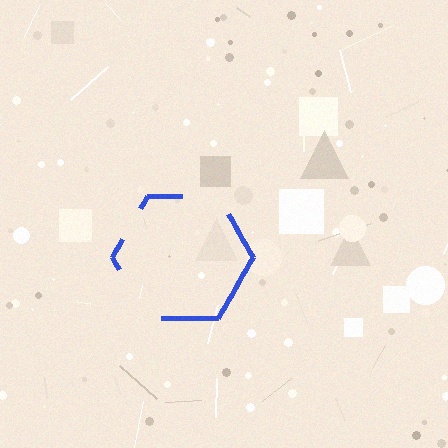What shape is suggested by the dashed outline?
The dashed outline suggests a hexagon.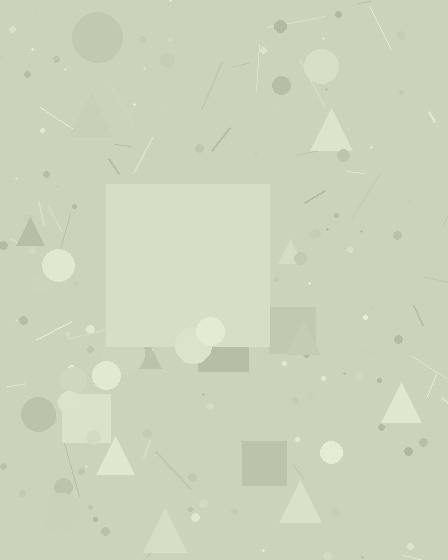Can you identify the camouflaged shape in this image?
The camouflaged shape is a square.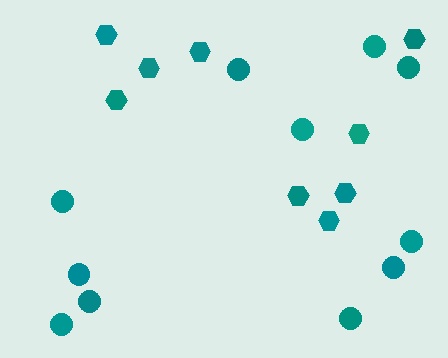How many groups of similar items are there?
There are 2 groups: one group of circles (11) and one group of hexagons (9).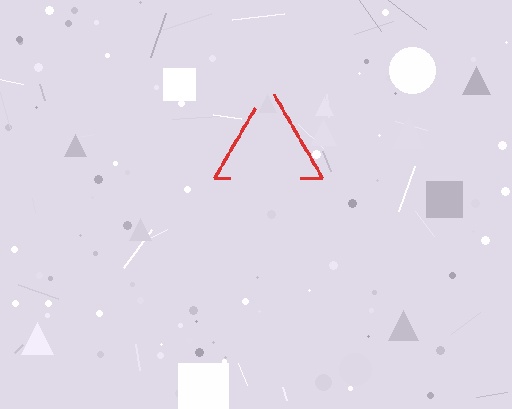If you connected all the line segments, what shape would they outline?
They would outline a triangle.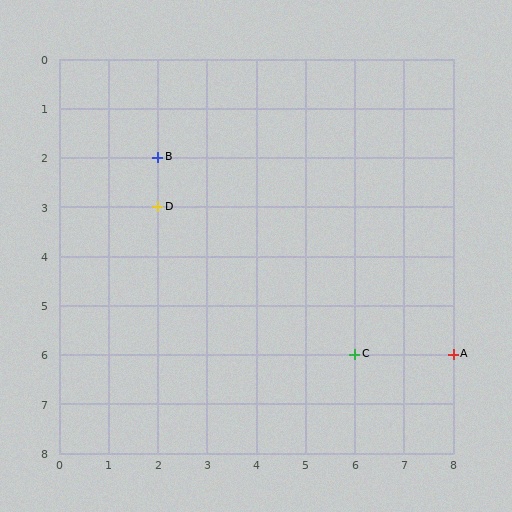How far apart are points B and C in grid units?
Points B and C are 4 columns and 4 rows apart (about 5.7 grid units diagonally).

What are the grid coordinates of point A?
Point A is at grid coordinates (8, 6).